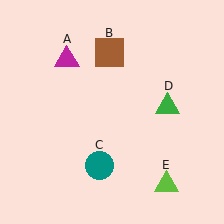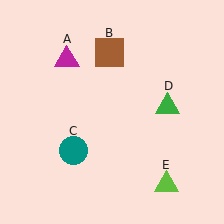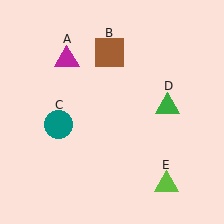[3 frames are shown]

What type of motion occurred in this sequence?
The teal circle (object C) rotated clockwise around the center of the scene.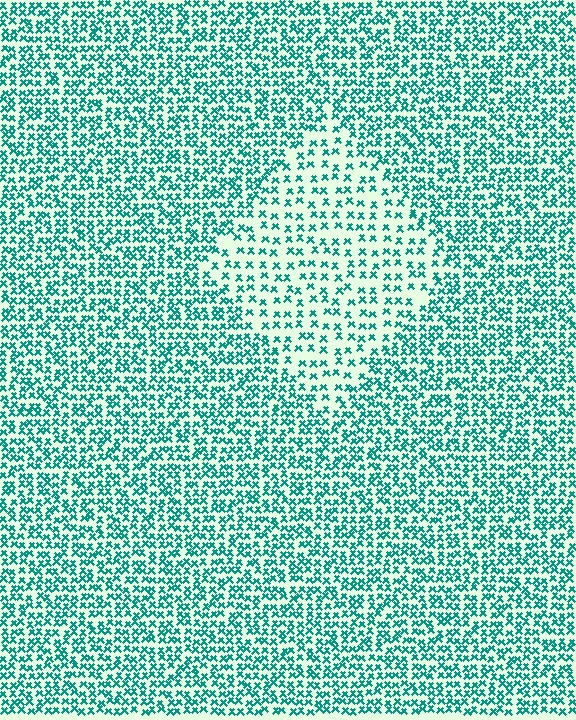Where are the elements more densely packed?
The elements are more densely packed outside the diamond boundary.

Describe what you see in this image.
The image contains small teal elements arranged at two different densities. A diamond-shaped region is visible where the elements are less densely packed than the surrounding area.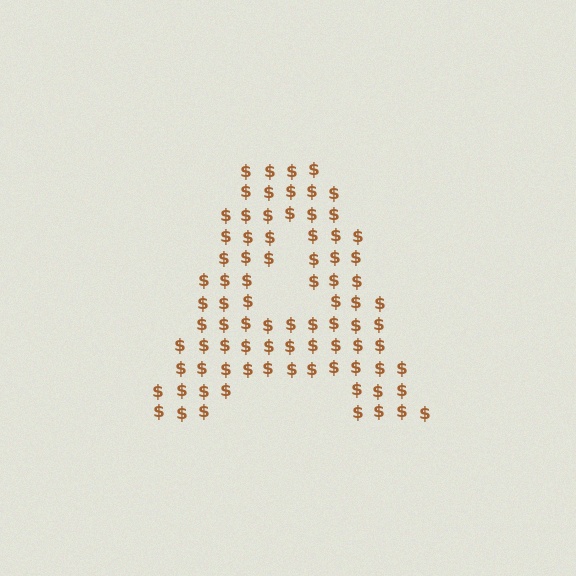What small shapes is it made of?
It is made of small dollar signs.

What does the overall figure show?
The overall figure shows the letter A.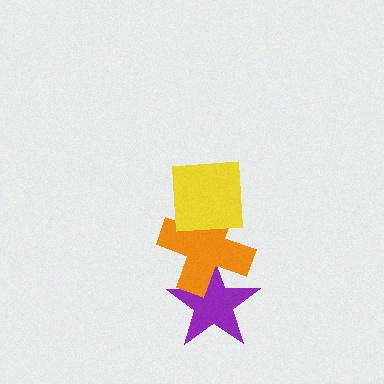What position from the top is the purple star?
The purple star is 3rd from the top.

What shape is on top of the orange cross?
The yellow square is on top of the orange cross.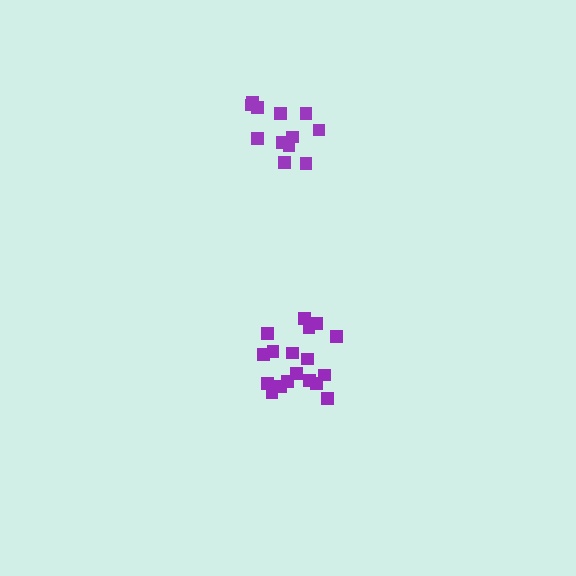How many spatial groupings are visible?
There are 2 spatial groupings.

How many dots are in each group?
Group 1: 12 dots, Group 2: 18 dots (30 total).